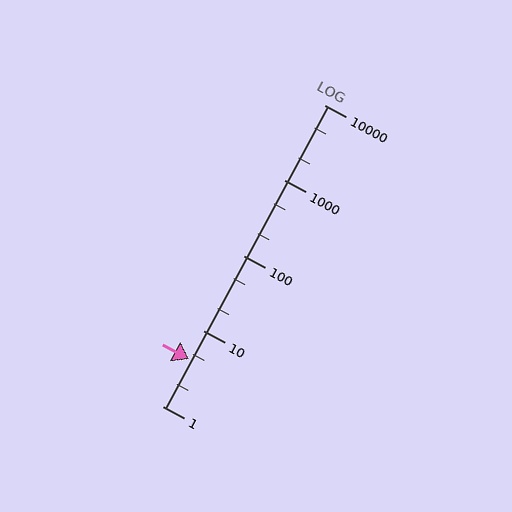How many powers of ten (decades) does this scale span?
The scale spans 4 decades, from 1 to 10000.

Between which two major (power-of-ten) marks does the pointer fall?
The pointer is between 1 and 10.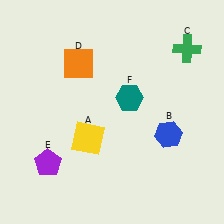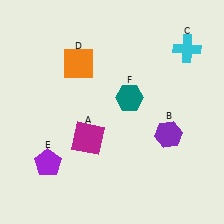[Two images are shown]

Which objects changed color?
A changed from yellow to magenta. B changed from blue to purple. C changed from green to cyan.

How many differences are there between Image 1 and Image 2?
There are 3 differences between the two images.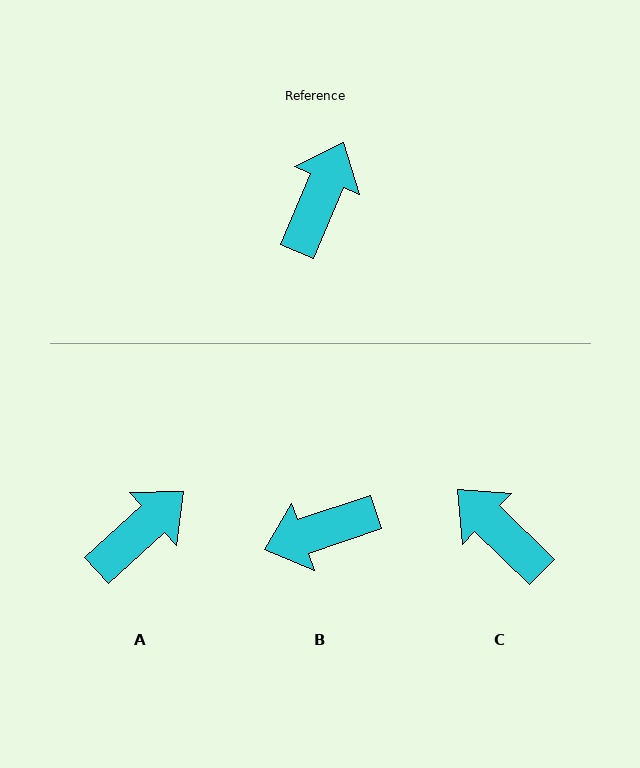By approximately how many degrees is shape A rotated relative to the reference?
Approximately 25 degrees clockwise.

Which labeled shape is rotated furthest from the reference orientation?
B, about 132 degrees away.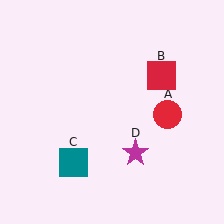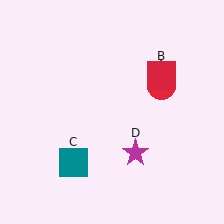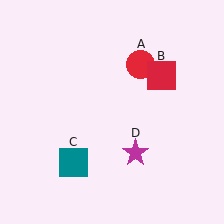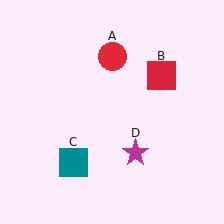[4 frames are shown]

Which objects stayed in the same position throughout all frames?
Red square (object B) and teal square (object C) and magenta star (object D) remained stationary.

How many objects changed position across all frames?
1 object changed position: red circle (object A).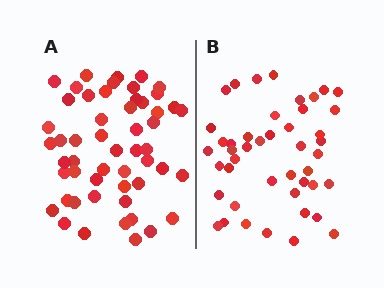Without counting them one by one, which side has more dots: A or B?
Region A (the left region) has more dots.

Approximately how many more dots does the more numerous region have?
Region A has roughly 8 or so more dots than region B.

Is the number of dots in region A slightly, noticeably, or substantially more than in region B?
Region A has only slightly more — the two regions are fairly close. The ratio is roughly 1.2 to 1.